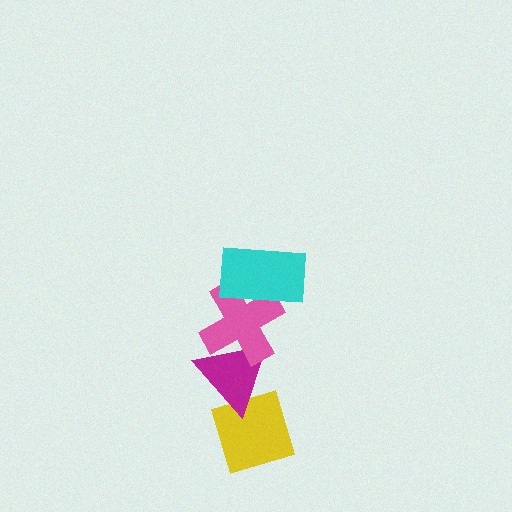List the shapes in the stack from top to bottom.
From top to bottom: the cyan rectangle, the pink cross, the magenta triangle, the yellow diamond.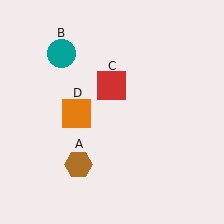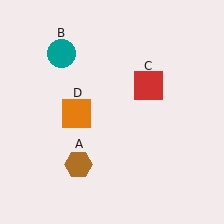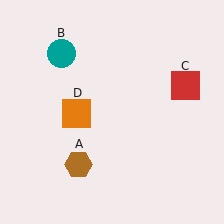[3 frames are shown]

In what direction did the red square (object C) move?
The red square (object C) moved right.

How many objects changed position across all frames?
1 object changed position: red square (object C).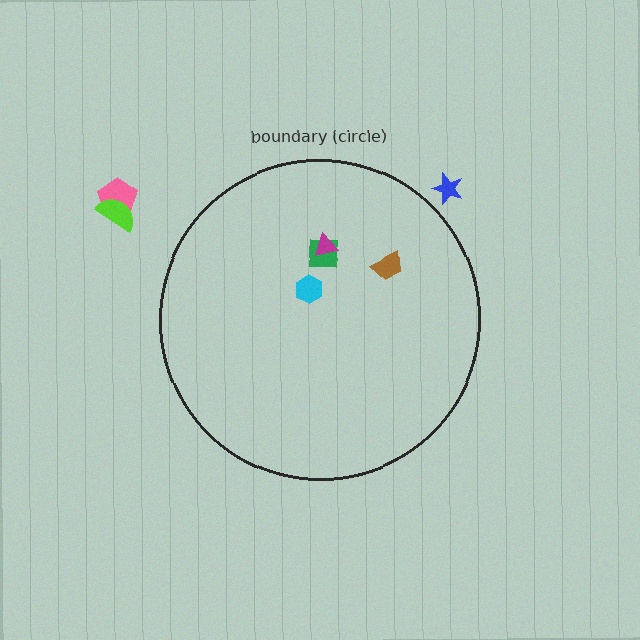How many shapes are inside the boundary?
4 inside, 3 outside.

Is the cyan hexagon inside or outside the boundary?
Inside.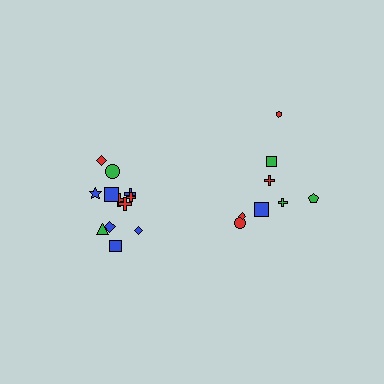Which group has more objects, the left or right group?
The left group.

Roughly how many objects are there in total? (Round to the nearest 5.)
Roughly 20 objects in total.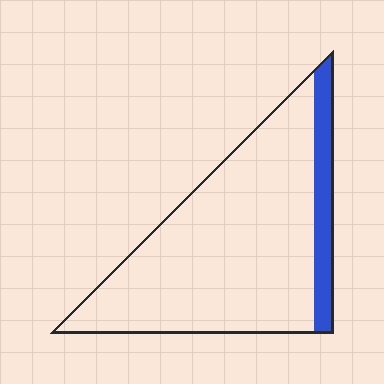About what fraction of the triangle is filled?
About one eighth (1/8).